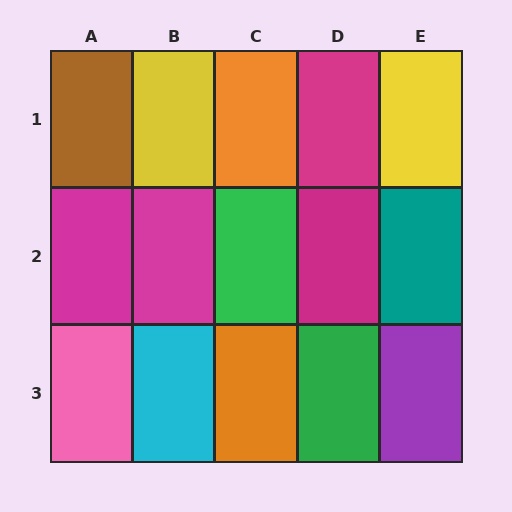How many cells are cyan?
1 cell is cyan.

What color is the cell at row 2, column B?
Magenta.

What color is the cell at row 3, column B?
Cyan.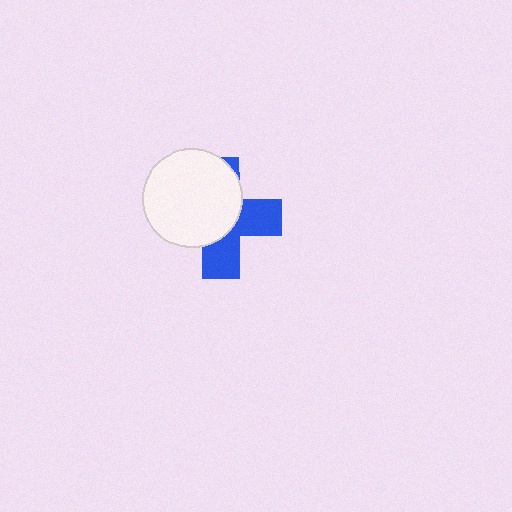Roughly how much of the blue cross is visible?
A small part of it is visible (roughly 42%).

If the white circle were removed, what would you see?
You would see the complete blue cross.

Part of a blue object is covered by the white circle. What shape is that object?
It is a cross.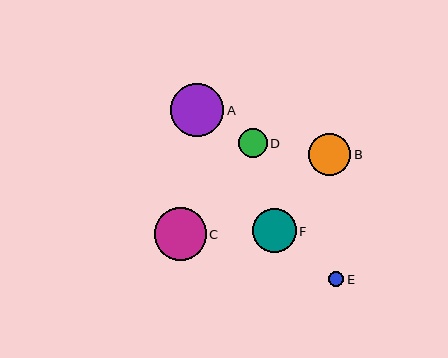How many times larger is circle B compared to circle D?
Circle B is approximately 1.5 times the size of circle D.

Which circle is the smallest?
Circle E is the smallest with a size of approximately 15 pixels.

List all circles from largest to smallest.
From largest to smallest: A, C, F, B, D, E.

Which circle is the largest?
Circle A is the largest with a size of approximately 54 pixels.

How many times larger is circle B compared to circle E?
Circle B is approximately 2.8 times the size of circle E.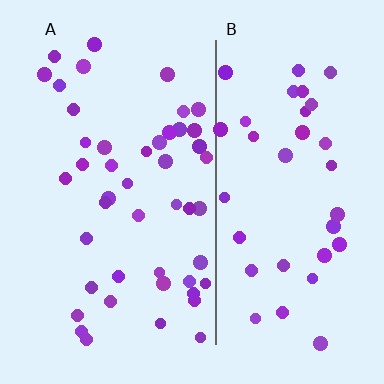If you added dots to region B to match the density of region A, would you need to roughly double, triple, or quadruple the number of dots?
Approximately double.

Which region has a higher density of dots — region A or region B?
A (the left).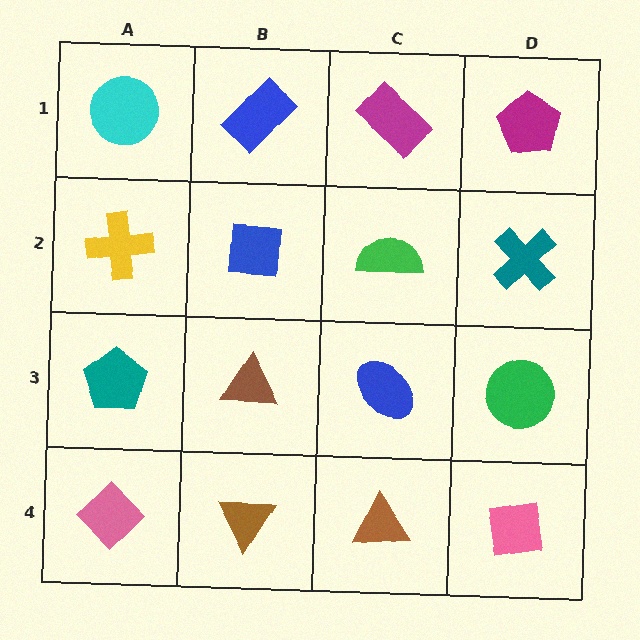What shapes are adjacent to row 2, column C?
A magenta rectangle (row 1, column C), a blue ellipse (row 3, column C), a blue square (row 2, column B), a teal cross (row 2, column D).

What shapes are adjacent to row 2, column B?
A blue rectangle (row 1, column B), a brown triangle (row 3, column B), a yellow cross (row 2, column A), a green semicircle (row 2, column C).